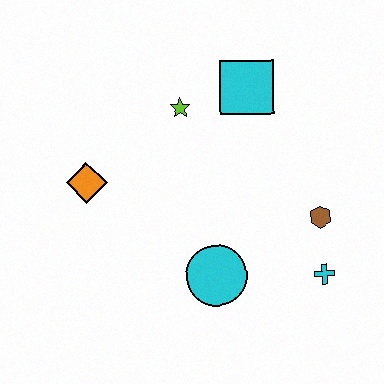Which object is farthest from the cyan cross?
The orange diamond is farthest from the cyan cross.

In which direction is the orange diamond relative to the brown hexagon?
The orange diamond is to the left of the brown hexagon.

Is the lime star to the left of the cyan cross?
Yes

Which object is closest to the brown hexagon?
The cyan cross is closest to the brown hexagon.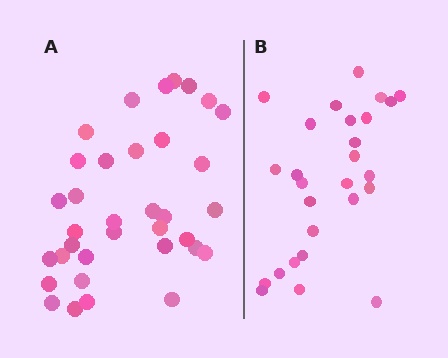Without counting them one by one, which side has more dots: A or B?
Region A (the left region) has more dots.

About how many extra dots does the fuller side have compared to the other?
Region A has roughly 8 or so more dots than region B.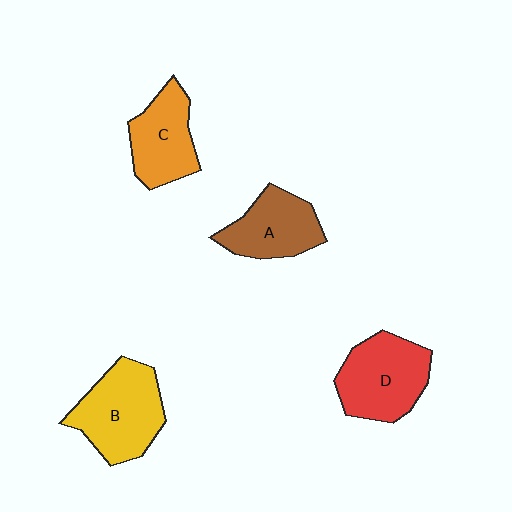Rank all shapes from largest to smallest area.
From largest to smallest: B (yellow), D (red), A (brown), C (orange).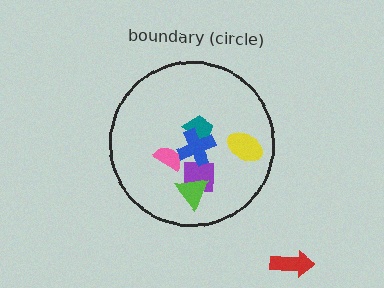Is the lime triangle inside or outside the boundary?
Inside.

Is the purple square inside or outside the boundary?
Inside.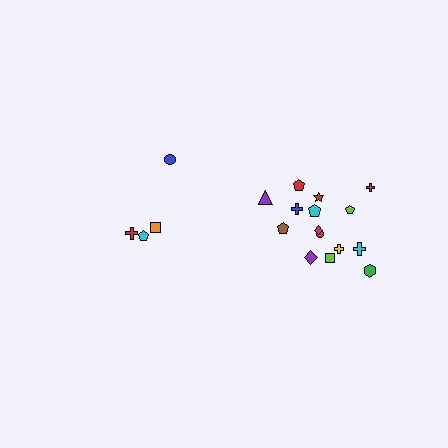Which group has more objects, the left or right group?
The right group.